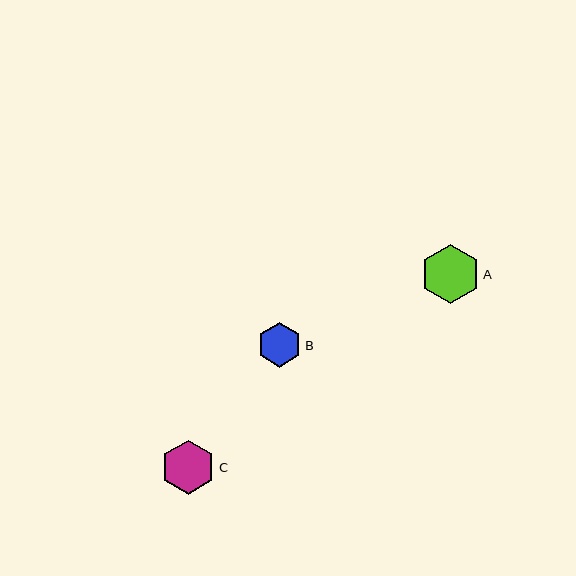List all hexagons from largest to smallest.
From largest to smallest: A, C, B.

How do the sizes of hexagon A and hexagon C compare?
Hexagon A and hexagon C are approximately the same size.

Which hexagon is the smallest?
Hexagon B is the smallest with a size of approximately 45 pixels.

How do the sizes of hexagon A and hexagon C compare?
Hexagon A and hexagon C are approximately the same size.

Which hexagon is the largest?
Hexagon A is the largest with a size of approximately 60 pixels.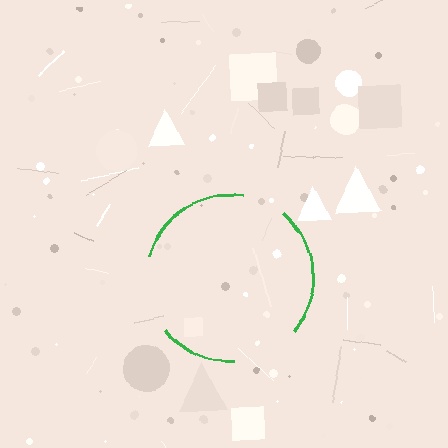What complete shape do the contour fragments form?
The contour fragments form a circle.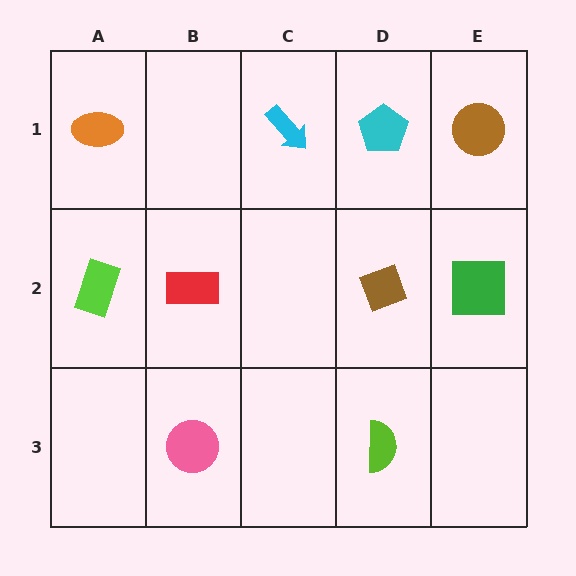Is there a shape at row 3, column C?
No, that cell is empty.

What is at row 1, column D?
A cyan pentagon.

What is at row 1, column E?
A brown circle.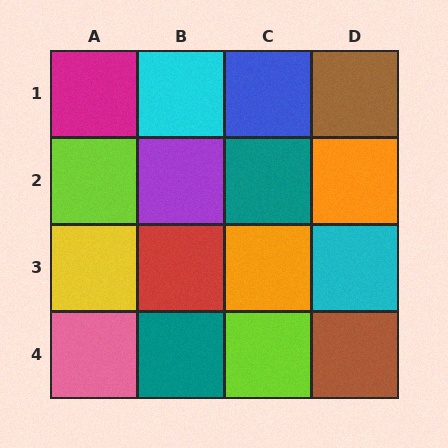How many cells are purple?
1 cell is purple.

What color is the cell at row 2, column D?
Orange.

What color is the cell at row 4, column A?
Pink.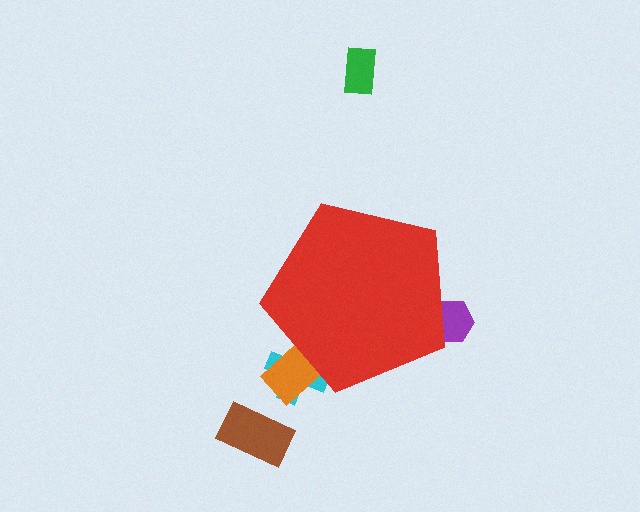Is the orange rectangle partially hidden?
Yes, the orange rectangle is partially hidden behind the red pentagon.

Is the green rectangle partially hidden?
No, the green rectangle is fully visible.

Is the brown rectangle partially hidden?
No, the brown rectangle is fully visible.